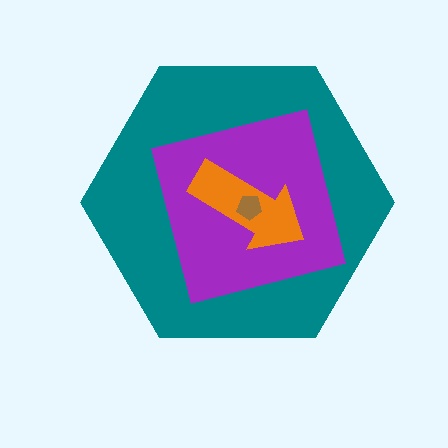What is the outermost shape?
The teal hexagon.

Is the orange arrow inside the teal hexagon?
Yes.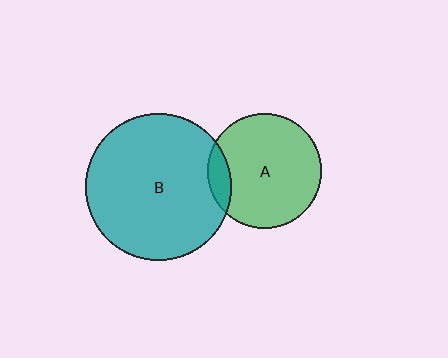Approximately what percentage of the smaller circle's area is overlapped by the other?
Approximately 10%.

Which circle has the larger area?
Circle B (teal).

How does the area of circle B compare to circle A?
Approximately 1.6 times.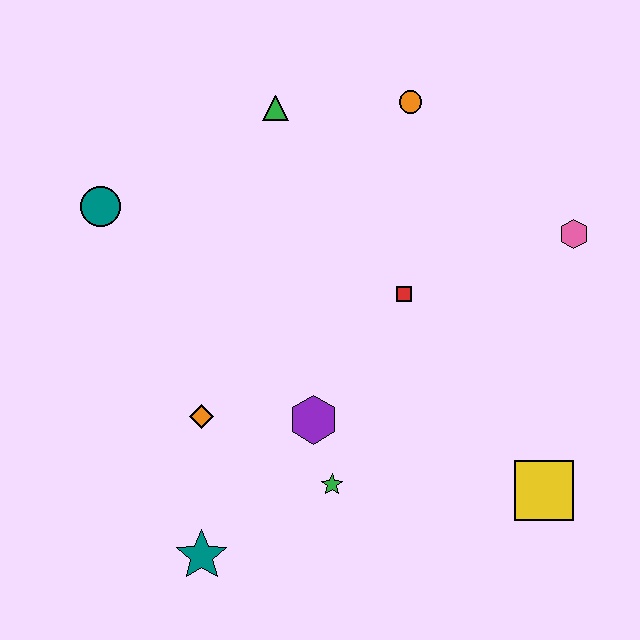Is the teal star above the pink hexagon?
No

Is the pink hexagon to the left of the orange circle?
No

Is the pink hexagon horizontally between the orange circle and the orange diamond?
No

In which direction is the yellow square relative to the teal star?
The yellow square is to the right of the teal star.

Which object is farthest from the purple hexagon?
The orange circle is farthest from the purple hexagon.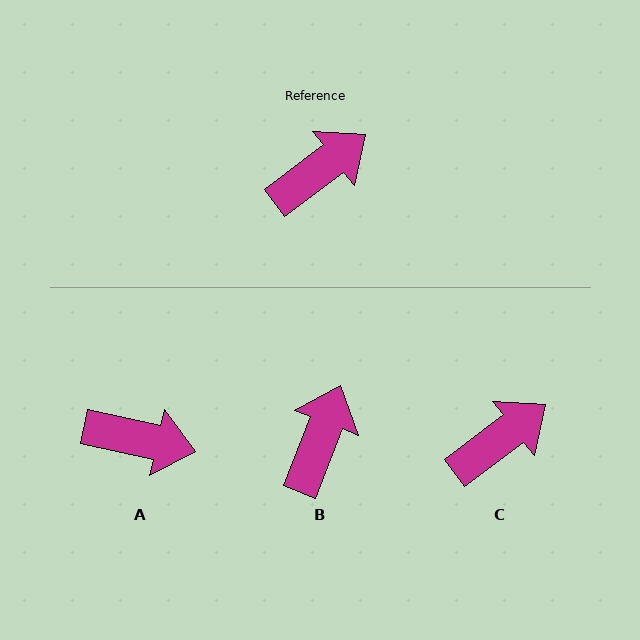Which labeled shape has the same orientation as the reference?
C.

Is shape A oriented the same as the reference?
No, it is off by about 50 degrees.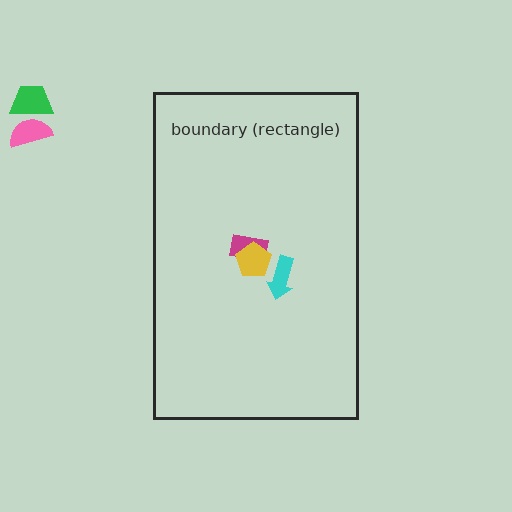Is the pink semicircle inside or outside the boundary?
Outside.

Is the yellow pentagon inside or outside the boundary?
Inside.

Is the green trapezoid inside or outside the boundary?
Outside.